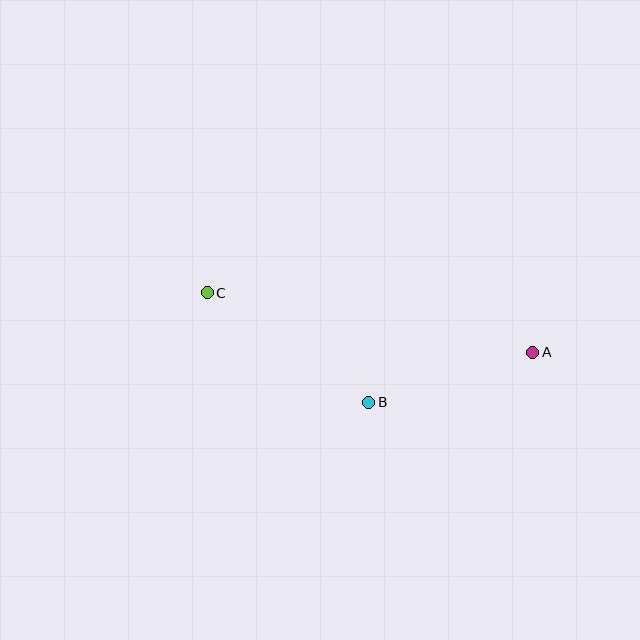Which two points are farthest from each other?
Points A and C are farthest from each other.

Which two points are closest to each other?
Points A and B are closest to each other.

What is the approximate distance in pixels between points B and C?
The distance between B and C is approximately 195 pixels.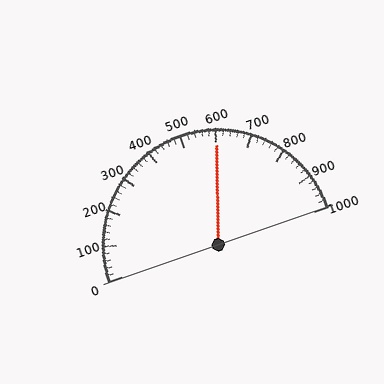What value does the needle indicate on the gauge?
The needle indicates approximately 600.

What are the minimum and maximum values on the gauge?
The gauge ranges from 0 to 1000.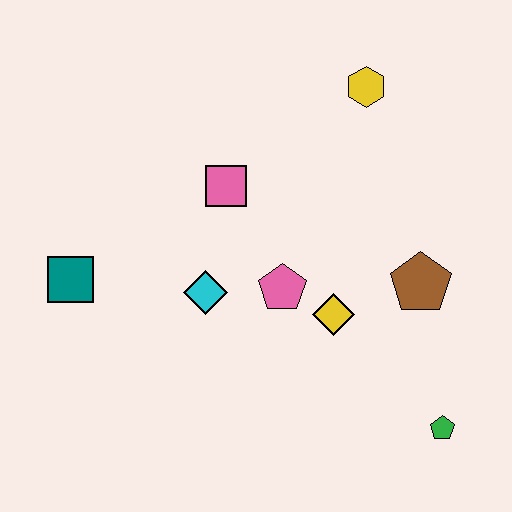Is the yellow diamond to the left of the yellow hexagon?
Yes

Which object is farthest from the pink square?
The green pentagon is farthest from the pink square.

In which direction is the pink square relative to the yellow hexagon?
The pink square is to the left of the yellow hexagon.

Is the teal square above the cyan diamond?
Yes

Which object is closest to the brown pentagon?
The yellow diamond is closest to the brown pentagon.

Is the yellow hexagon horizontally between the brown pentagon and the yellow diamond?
Yes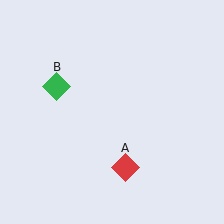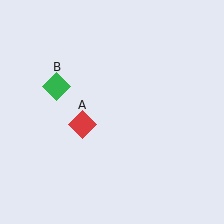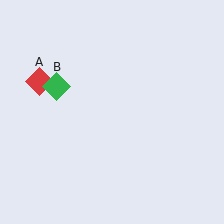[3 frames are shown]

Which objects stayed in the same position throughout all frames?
Green diamond (object B) remained stationary.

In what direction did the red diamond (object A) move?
The red diamond (object A) moved up and to the left.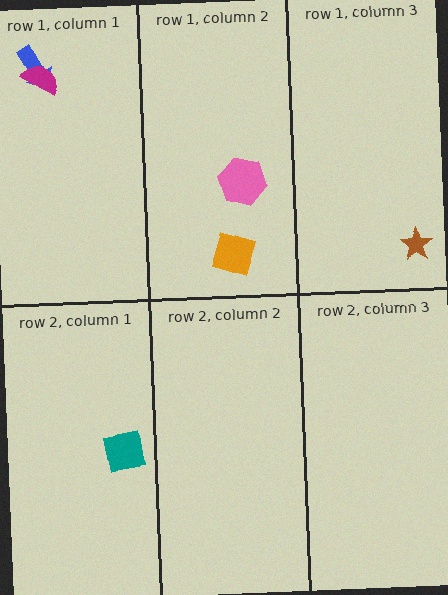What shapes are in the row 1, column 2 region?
The pink hexagon, the orange square.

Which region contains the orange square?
The row 1, column 2 region.